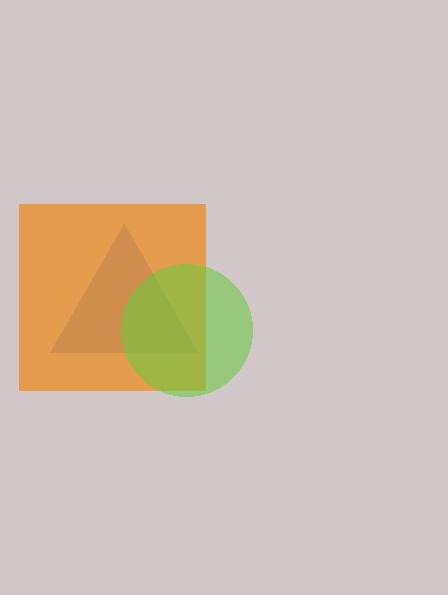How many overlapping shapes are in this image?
There are 3 overlapping shapes in the image.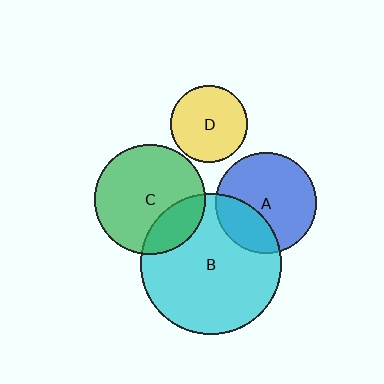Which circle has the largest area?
Circle B (cyan).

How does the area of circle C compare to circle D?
Approximately 2.0 times.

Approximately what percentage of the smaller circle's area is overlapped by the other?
Approximately 30%.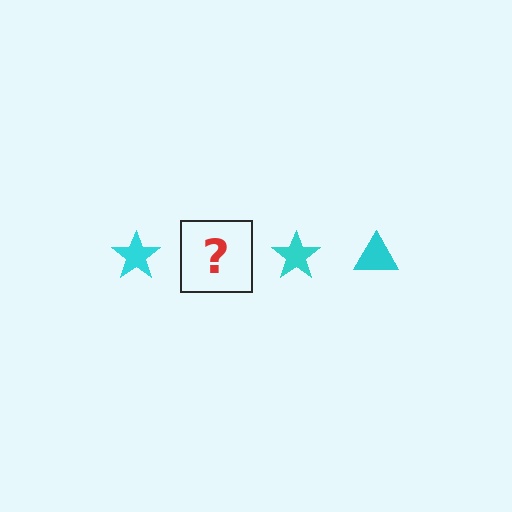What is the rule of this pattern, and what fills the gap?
The rule is that the pattern cycles through star, triangle shapes in cyan. The gap should be filled with a cyan triangle.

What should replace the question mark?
The question mark should be replaced with a cyan triangle.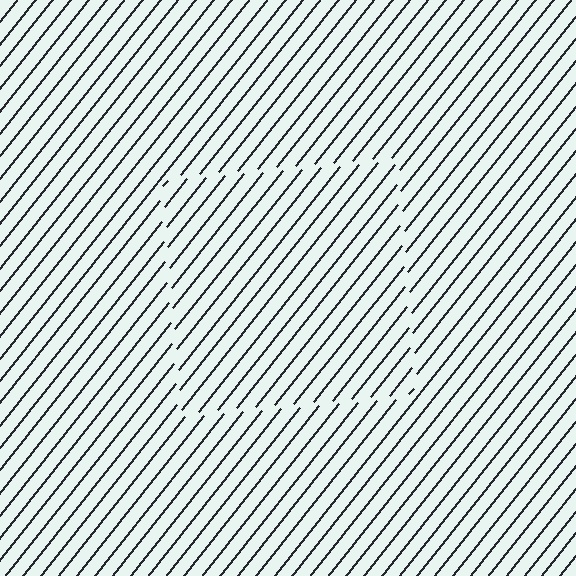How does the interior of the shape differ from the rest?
The interior of the shape contains the same grating, shifted by half a period — the contour is defined by the phase discontinuity where line-ends from the inner and outer gratings abut.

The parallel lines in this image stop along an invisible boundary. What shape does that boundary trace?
An illusory square. The interior of the shape contains the same grating, shifted by half a period — the contour is defined by the phase discontinuity where line-ends from the inner and outer gratings abut.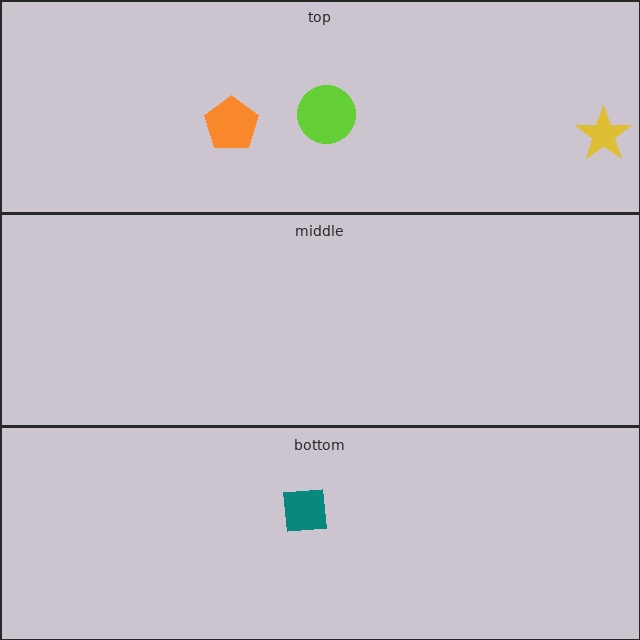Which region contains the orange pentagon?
The top region.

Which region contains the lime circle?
The top region.